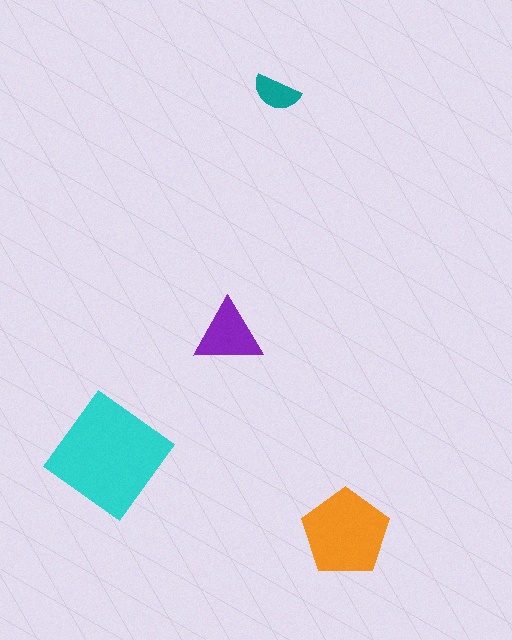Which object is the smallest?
The teal semicircle.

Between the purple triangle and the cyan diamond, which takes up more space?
The cyan diamond.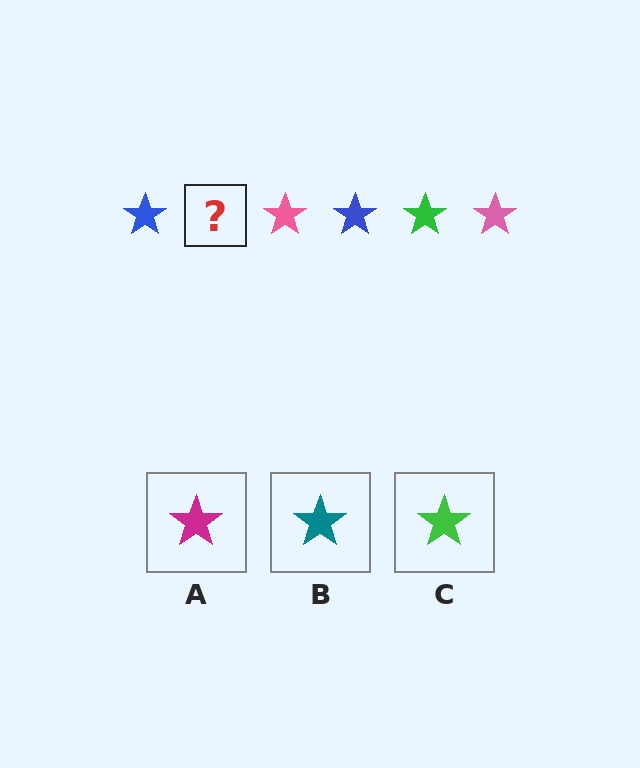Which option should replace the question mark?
Option C.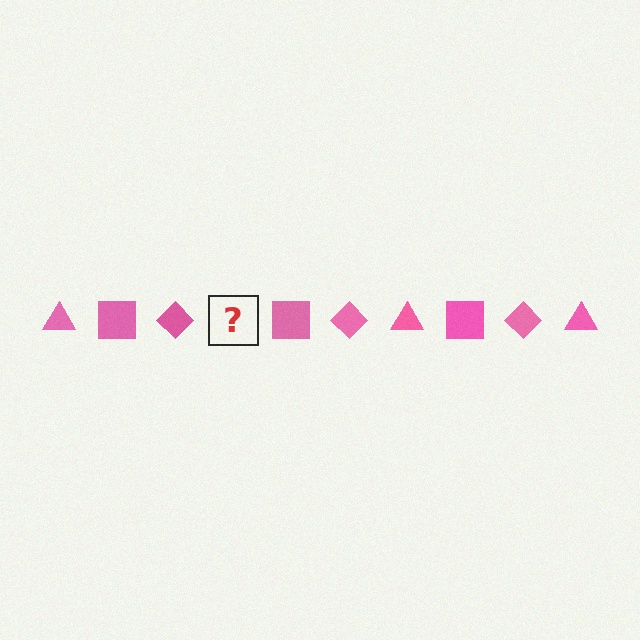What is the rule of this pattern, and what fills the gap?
The rule is that the pattern cycles through triangle, square, diamond shapes in pink. The gap should be filled with a pink triangle.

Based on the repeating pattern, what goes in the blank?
The blank should be a pink triangle.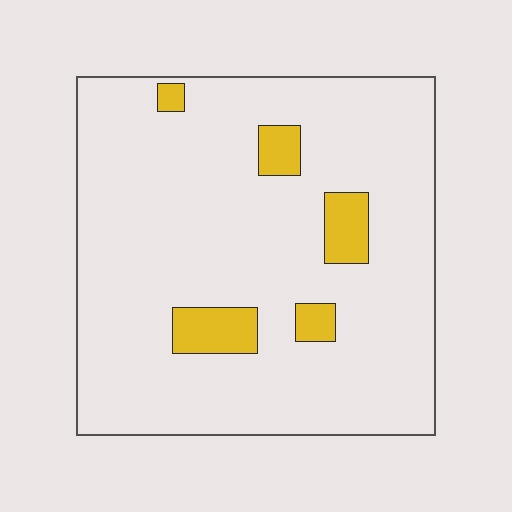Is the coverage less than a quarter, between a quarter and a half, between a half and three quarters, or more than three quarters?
Less than a quarter.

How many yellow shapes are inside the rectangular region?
5.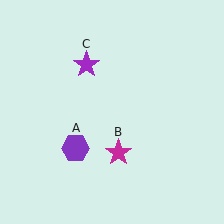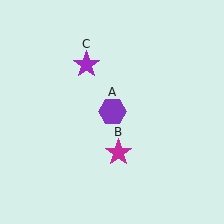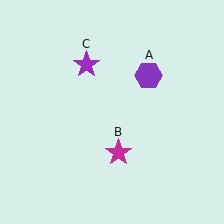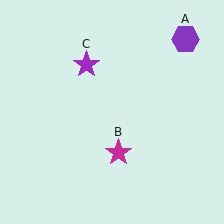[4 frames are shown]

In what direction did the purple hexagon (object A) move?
The purple hexagon (object A) moved up and to the right.